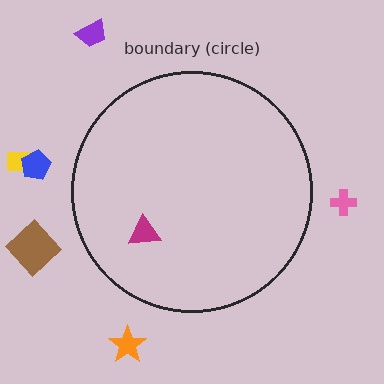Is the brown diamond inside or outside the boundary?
Outside.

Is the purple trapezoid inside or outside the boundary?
Outside.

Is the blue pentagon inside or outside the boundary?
Outside.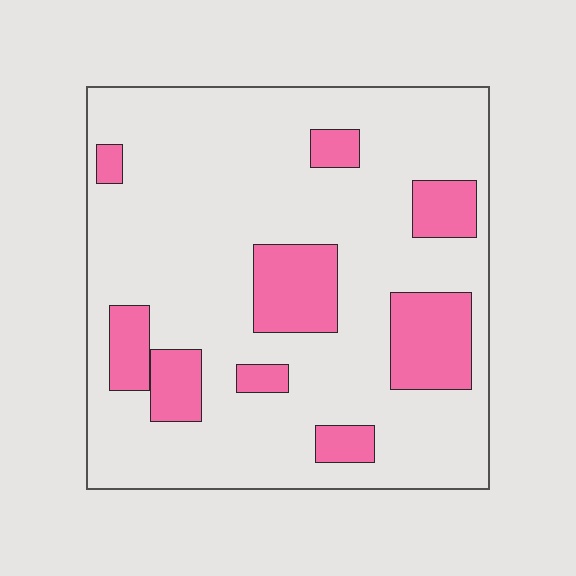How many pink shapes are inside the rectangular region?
9.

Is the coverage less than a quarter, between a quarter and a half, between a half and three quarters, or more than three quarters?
Less than a quarter.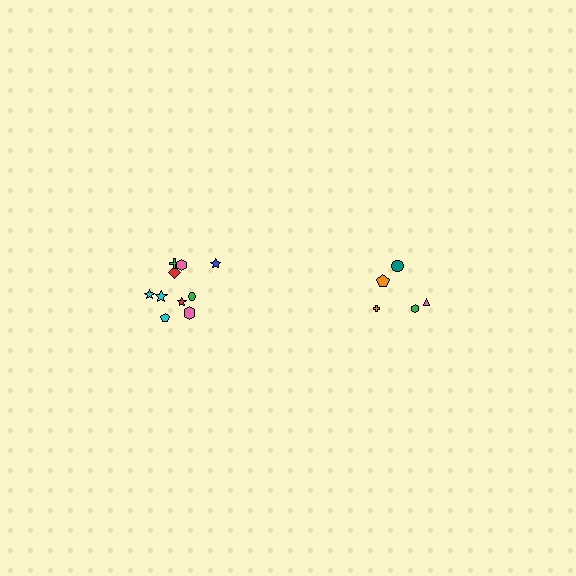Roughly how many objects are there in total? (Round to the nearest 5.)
Roughly 15 objects in total.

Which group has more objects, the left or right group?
The left group.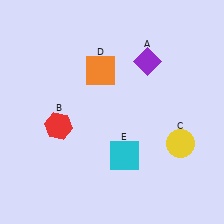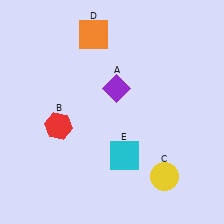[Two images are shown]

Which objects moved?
The objects that moved are: the purple diamond (A), the yellow circle (C), the orange square (D).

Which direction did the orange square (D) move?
The orange square (D) moved up.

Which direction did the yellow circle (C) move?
The yellow circle (C) moved down.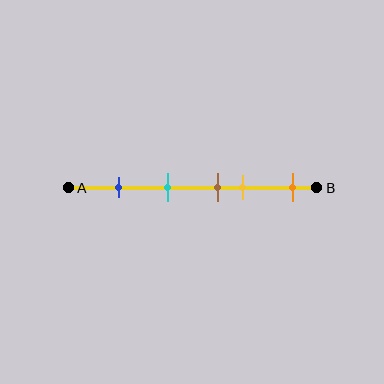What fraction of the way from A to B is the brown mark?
The brown mark is approximately 60% (0.6) of the way from A to B.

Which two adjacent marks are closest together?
The brown and yellow marks are the closest adjacent pair.